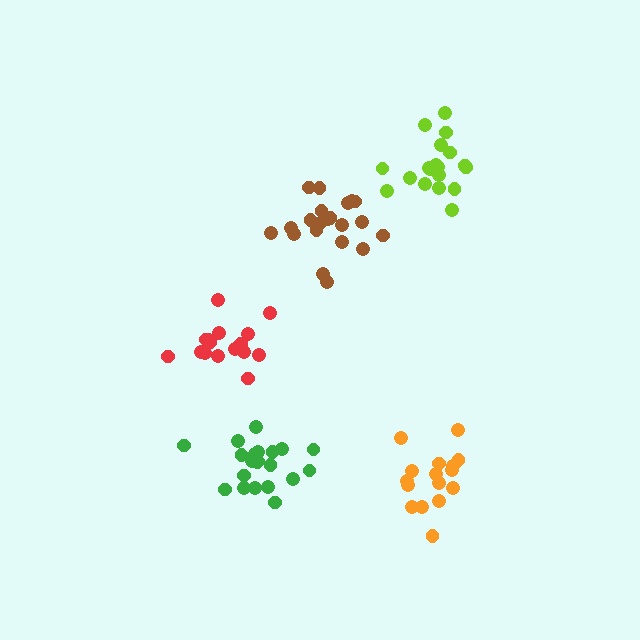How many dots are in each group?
Group 1: 16 dots, Group 2: 19 dots, Group 3: 21 dots, Group 4: 16 dots, Group 5: 21 dots (93 total).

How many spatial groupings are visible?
There are 5 spatial groupings.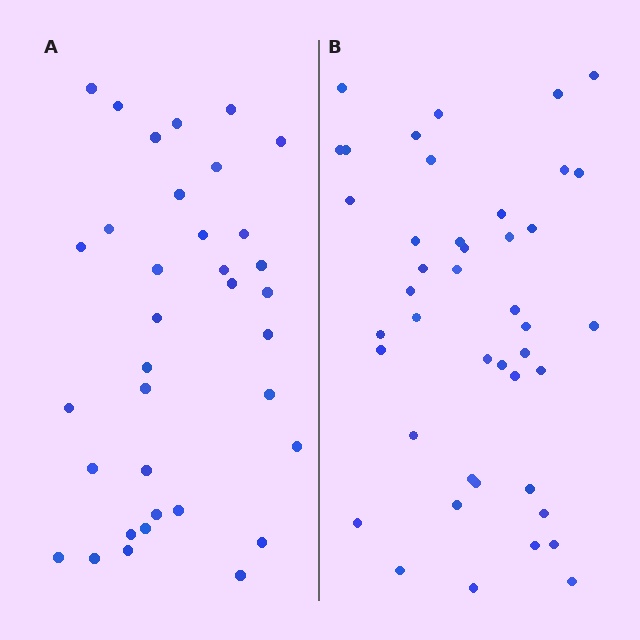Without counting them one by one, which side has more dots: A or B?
Region B (the right region) has more dots.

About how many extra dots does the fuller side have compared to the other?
Region B has roughly 8 or so more dots than region A.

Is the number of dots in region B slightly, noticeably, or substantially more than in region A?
Region B has only slightly more — the two regions are fairly close. The ratio is roughly 1.2 to 1.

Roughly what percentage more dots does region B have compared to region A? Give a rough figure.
About 25% more.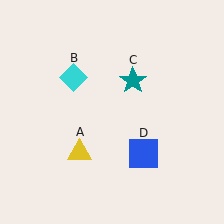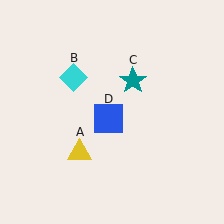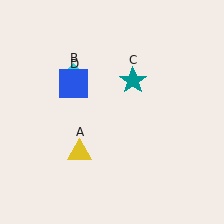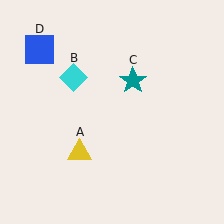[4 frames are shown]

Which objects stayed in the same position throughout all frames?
Yellow triangle (object A) and cyan diamond (object B) and teal star (object C) remained stationary.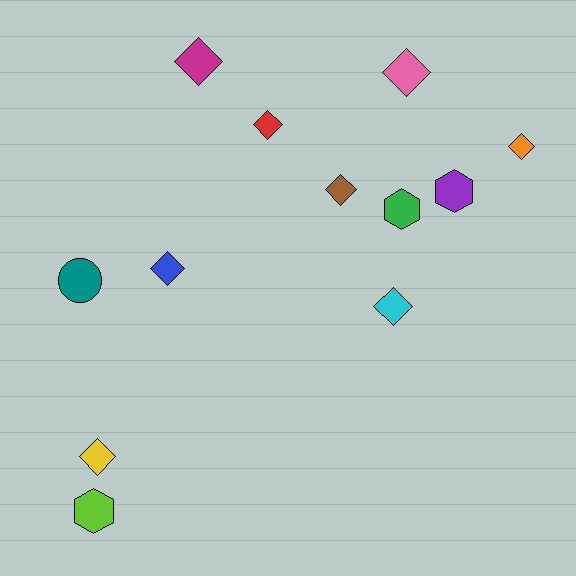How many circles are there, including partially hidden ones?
There is 1 circle.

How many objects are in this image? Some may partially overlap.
There are 12 objects.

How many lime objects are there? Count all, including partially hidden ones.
There is 1 lime object.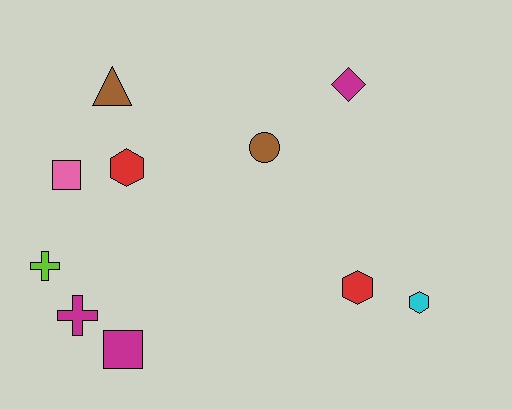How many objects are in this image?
There are 10 objects.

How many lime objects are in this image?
There is 1 lime object.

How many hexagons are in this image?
There are 3 hexagons.